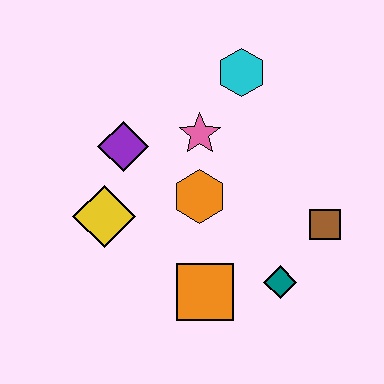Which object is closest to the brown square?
The teal diamond is closest to the brown square.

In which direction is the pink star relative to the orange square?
The pink star is above the orange square.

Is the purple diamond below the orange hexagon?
No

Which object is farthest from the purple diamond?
The brown square is farthest from the purple diamond.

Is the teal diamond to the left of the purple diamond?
No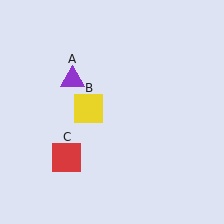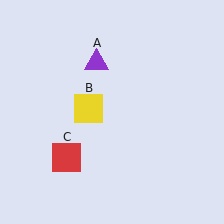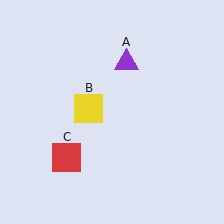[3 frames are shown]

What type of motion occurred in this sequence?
The purple triangle (object A) rotated clockwise around the center of the scene.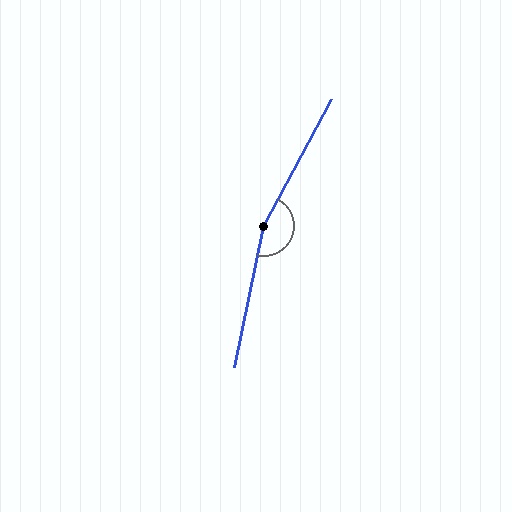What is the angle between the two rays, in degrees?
Approximately 163 degrees.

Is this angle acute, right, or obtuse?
It is obtuse.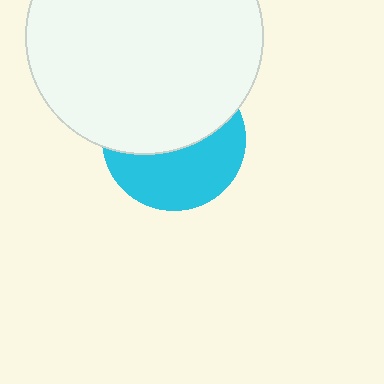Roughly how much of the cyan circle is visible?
About half of it is visible (roughly 47%).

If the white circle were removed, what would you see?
You would see the complete cyan circle.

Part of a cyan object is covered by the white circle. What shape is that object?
It is a circle.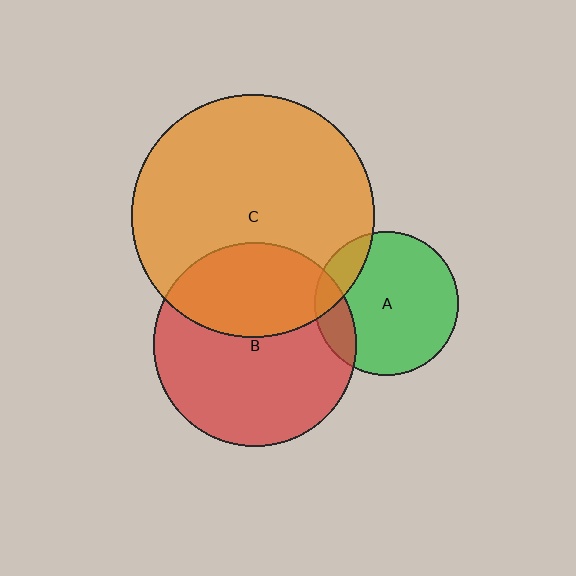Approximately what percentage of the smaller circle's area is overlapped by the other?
Approximately 15%.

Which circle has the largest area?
Circle C (orange).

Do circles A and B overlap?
Yes.